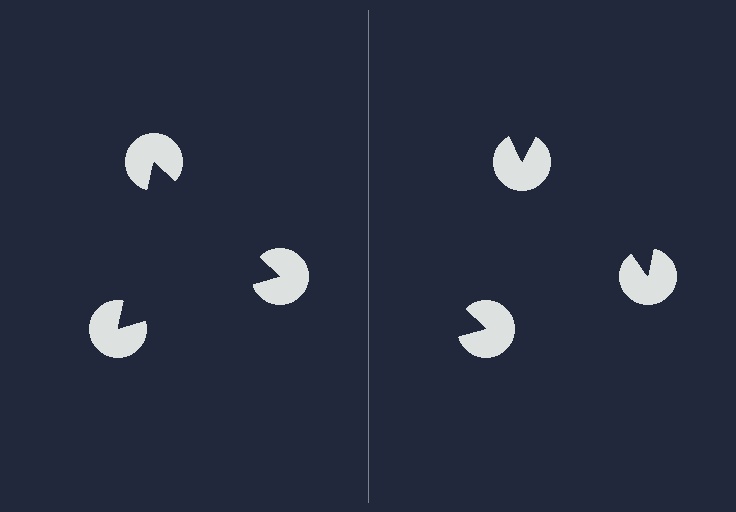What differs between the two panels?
The pac-man discs are positioned identically on both sides; only the wedge orientations differ. On the left they align to a triangle; on the right they are misaligned.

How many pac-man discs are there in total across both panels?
6 — 3 on each side.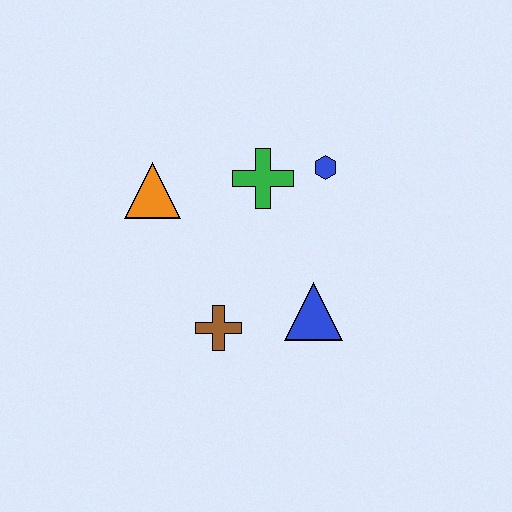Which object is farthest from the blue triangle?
The orange triangle is farthest from the blue triangle.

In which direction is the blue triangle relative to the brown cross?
The blue triangle is to the right of the brown cross.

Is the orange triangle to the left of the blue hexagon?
Yes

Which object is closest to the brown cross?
The blue triangle is closest to the brown cross.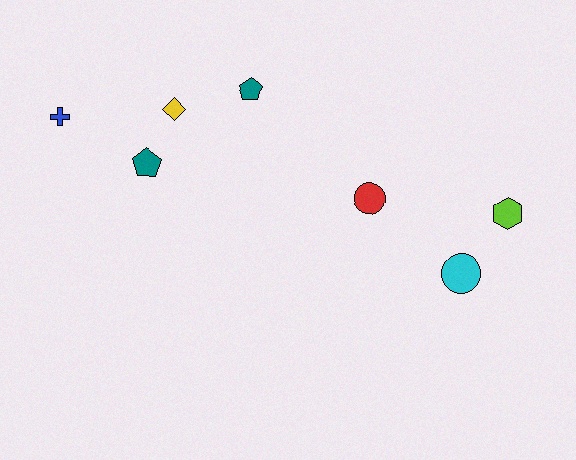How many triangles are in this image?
There are no triangles.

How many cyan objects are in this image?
There is 1 cyan object.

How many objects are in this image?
There are 7 objects.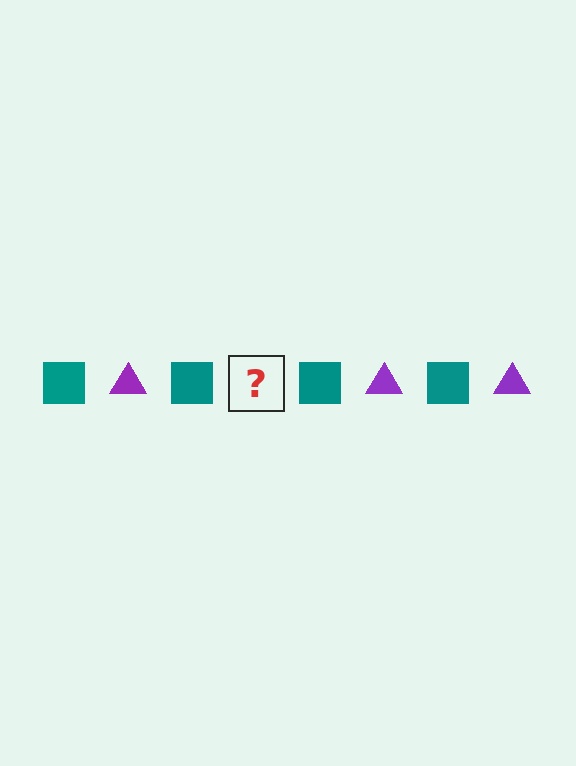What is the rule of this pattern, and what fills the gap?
The rule is that the pattern alternates between teal square and purple triangle. The gap should be filled with a purple triangle.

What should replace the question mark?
The question mark should be replaced with a purple triangle.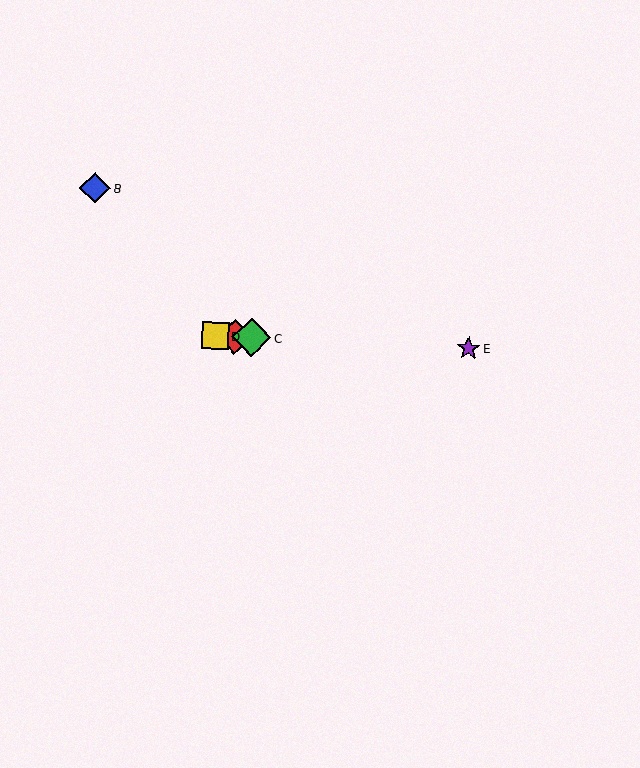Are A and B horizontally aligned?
No, A is at y≈336 and B is at y≈188.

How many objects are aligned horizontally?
4 objects (A, C, D, E) are aligned horizontally.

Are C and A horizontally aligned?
Yes, both are at y≈337.